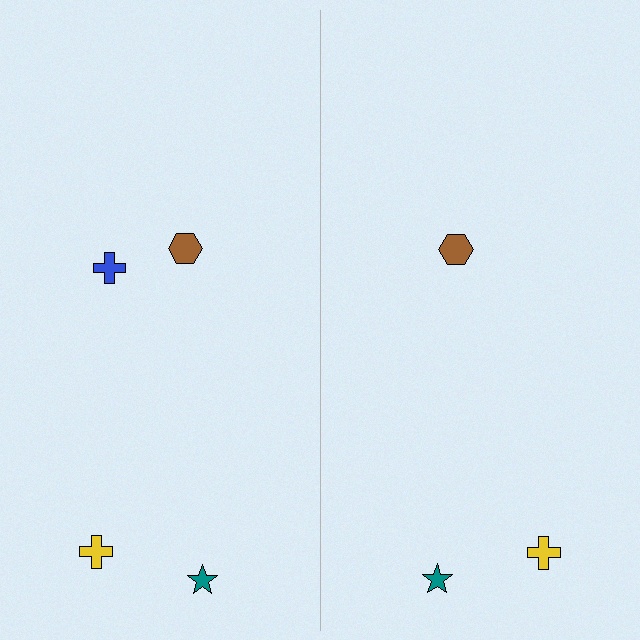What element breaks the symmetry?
A blue cross is missing from the right side.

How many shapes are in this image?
There are 7 shapes in this image.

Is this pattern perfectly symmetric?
No, the pattern is not perfectly symmetric. A blue cross is missing from the right side.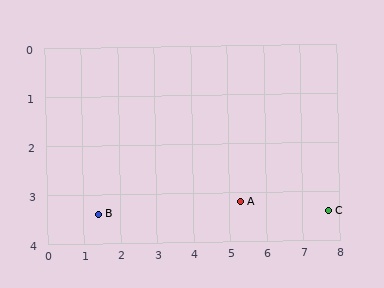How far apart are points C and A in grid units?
Points C and A are about 2.4 grid units apart.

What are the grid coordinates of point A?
Point A is at approximately (5.3, 3.2).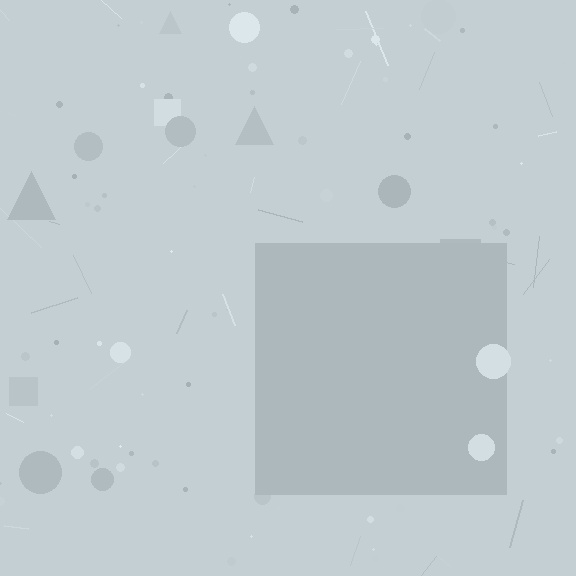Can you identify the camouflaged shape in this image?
The camouflaged shape is a square.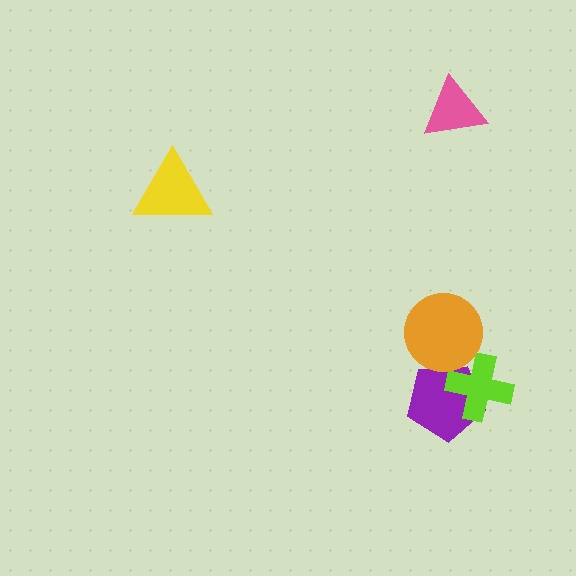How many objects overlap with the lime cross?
1 object overlaps with the lime cross.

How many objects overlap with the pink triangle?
0 objects overlap with the pink triangle.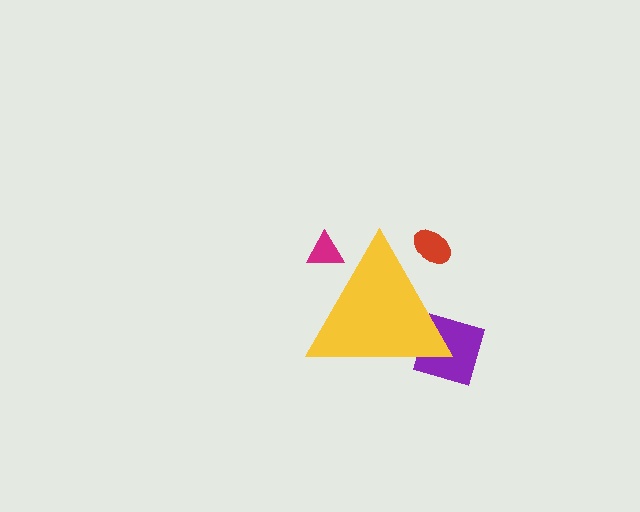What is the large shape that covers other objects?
A yellow triangle.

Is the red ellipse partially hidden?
Yes, the red ellipse is partially hidden behind the yellow triangle.